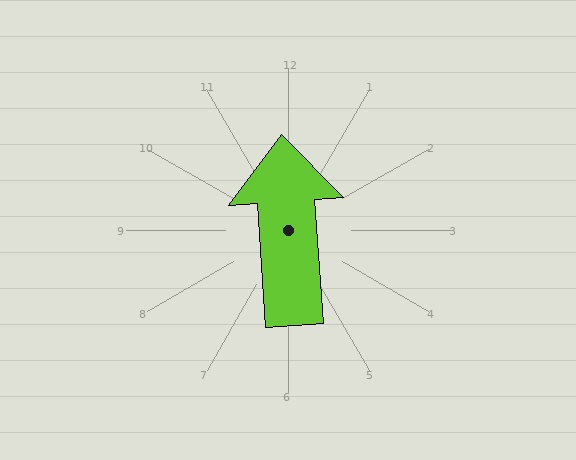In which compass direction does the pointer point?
North.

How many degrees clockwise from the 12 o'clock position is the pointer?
Approximately 356 degrees.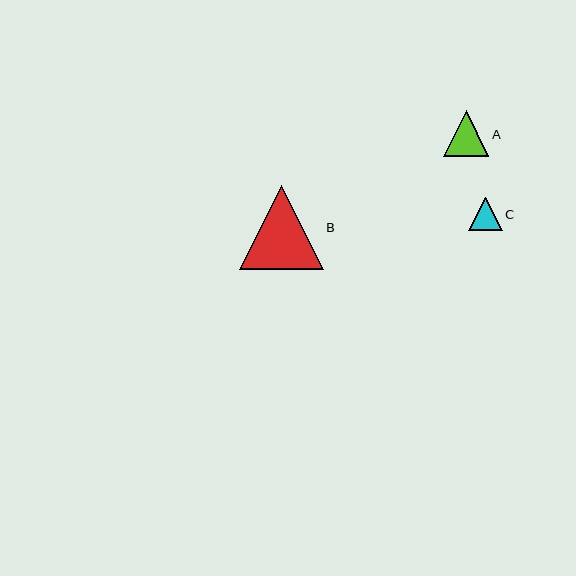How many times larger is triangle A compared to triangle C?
Triangle A is approximately 1.4 times the size of triangle C.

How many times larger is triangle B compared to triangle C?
Triangle B is approximately 2.5 times the size of triangle C.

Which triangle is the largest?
Triangle B is the largest with a size of approximately 83 pixels.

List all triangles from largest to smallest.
From largest to smallest: B, A, C.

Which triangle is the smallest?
Triangle C is the smallest with a size of approximately 34 pixels.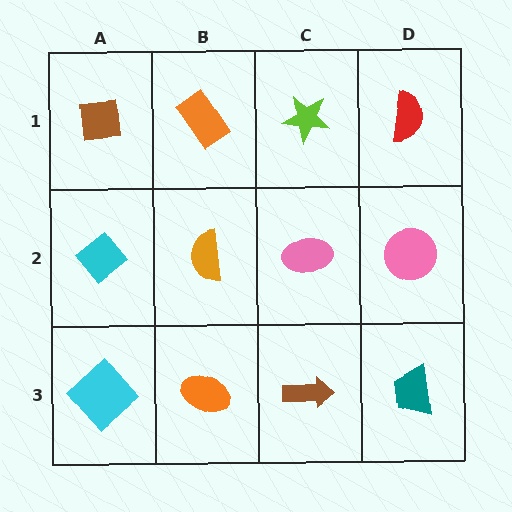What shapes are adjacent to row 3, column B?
An orange semicircle (row 2, column B), a cyan diamond (row 3, column A), a brown arrow (row 3, column C).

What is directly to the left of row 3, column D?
A brown arrow.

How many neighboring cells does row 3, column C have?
3.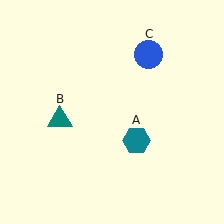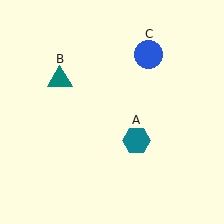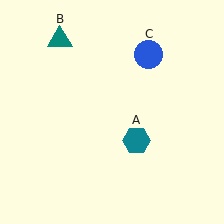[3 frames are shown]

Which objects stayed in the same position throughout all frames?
Teal hexagon (object A) and blue circle (object C) remained stationary.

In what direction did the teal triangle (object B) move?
The teal triangle (object B) moved up.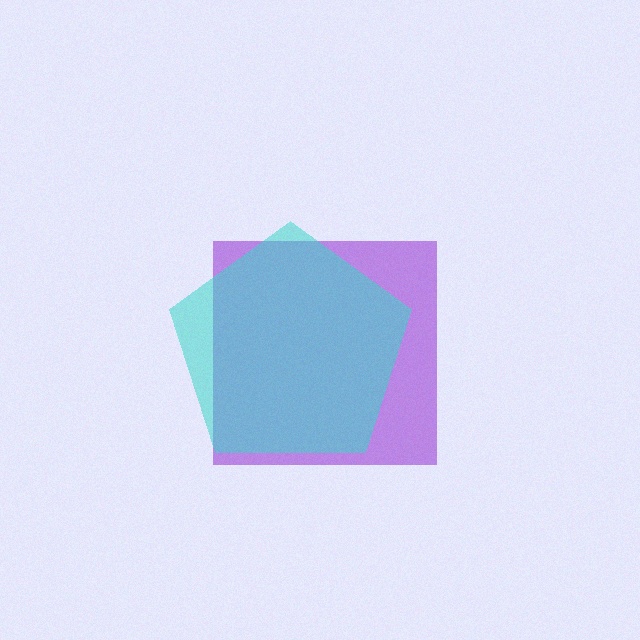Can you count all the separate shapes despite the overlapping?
Yes, there are 2 separate shapes.